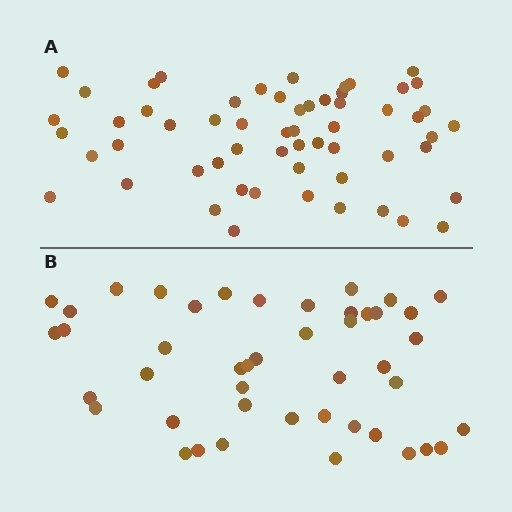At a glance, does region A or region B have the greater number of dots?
Region A (the top region) has more dots.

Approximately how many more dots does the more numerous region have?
Region A has approximately 15 more dots than region B.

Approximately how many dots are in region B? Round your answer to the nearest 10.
About 40 dots. (The exact count is 45, which rounds to 40.)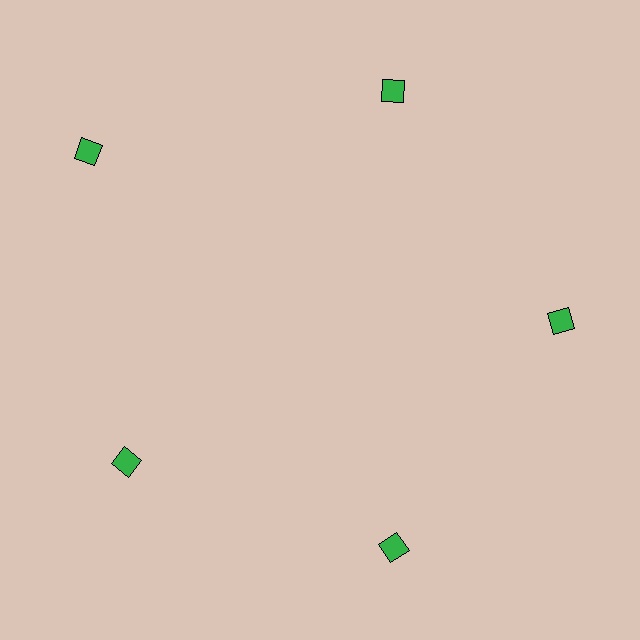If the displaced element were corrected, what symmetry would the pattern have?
It would have 5-fold rotational symmetry — the pattern would map onto itself every 72 degrees.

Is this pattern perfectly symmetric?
No. The 5 green squares are arranged in a ring, but one element near the 10 o'clock position is pushed outward from the center, breaking the 5-fold rotational symmetry.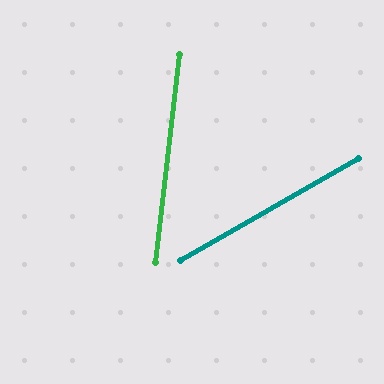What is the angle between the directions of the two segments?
Approximately 54 degrees.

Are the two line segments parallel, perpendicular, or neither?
Neither parallel nor perpendicular — they differ by about 54°.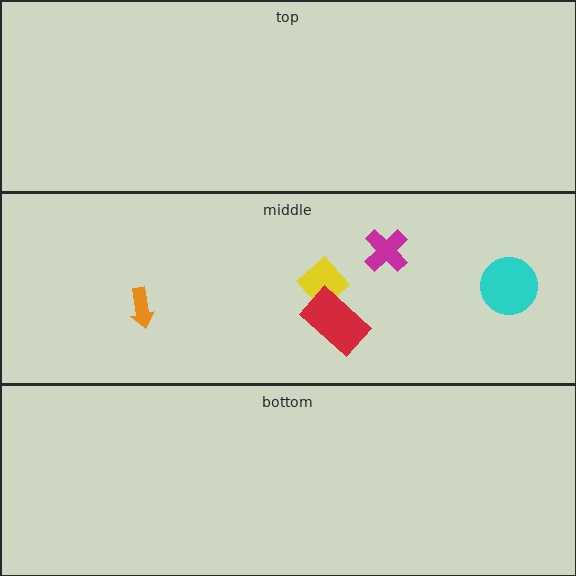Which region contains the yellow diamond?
The middle region.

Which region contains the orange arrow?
The middle region.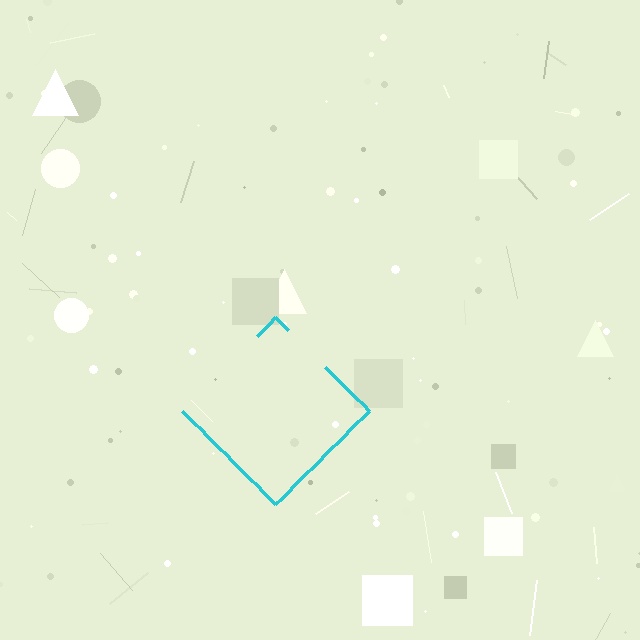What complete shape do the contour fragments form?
The contour fragments form a diamond.